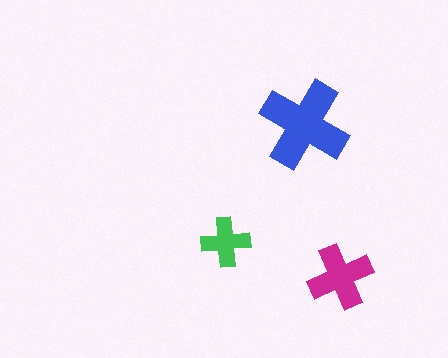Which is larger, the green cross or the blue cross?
The blue one.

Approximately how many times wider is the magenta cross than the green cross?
About 1.5 times wider.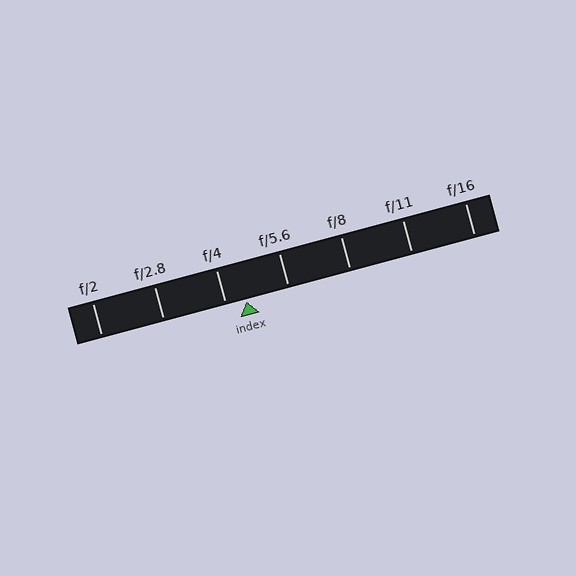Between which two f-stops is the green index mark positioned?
The index mark is between f/4 and f/5.6.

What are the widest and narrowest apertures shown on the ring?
The widest aperture shown is f/2 and the narrowest is f/16.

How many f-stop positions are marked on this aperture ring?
There are 7 f-stop positions marked.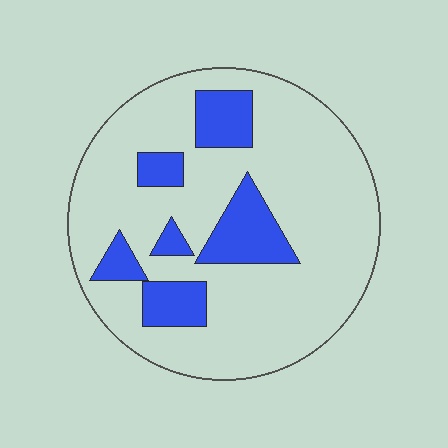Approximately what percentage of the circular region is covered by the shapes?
Approximately 20%.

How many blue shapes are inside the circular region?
6.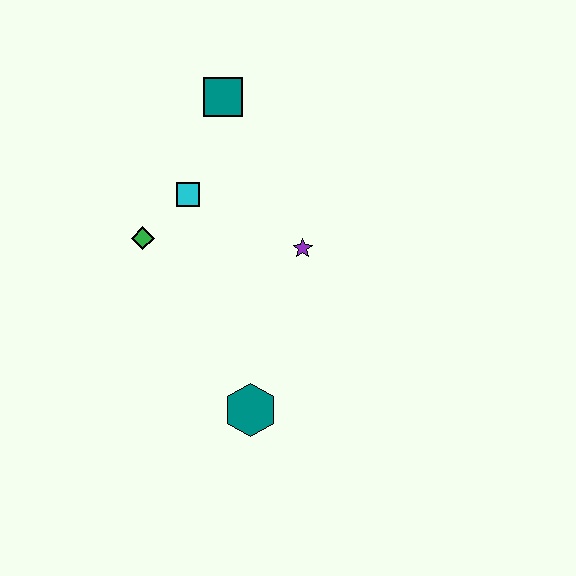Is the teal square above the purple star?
Yes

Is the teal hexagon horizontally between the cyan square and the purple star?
Yes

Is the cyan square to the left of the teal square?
Yes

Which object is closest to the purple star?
The cyan square is closest to the purple star.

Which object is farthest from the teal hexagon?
The teal square is farthest from the teal hexagon.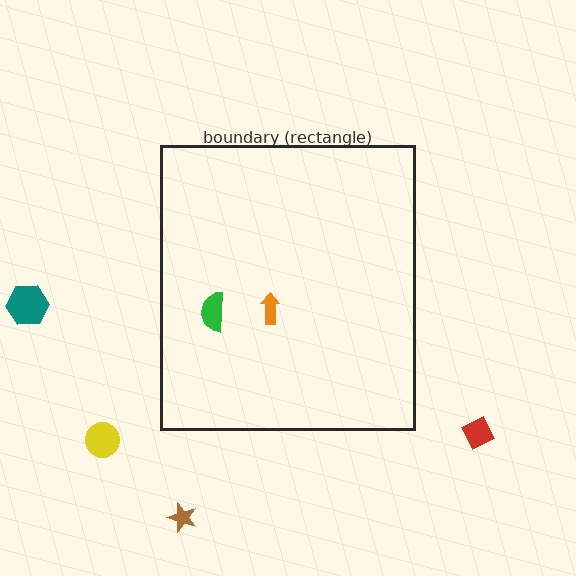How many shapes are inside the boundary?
2 inside, 4 outside.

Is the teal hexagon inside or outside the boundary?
Outside.